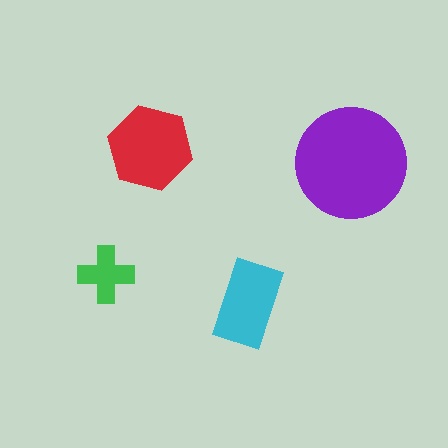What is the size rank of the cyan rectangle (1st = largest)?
3rd.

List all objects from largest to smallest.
The purple circle, the red hexagon, the cyan rectangle, the green cross.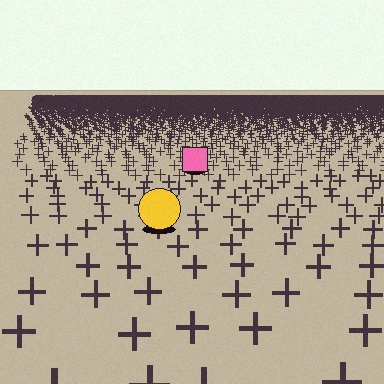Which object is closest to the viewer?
The yellow circle is closest. The texture marks near it are larger and more spread out.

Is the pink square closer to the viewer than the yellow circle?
No. The yellow circle is closer — you can tell from the texture gradient: the ground texture is coarser near it.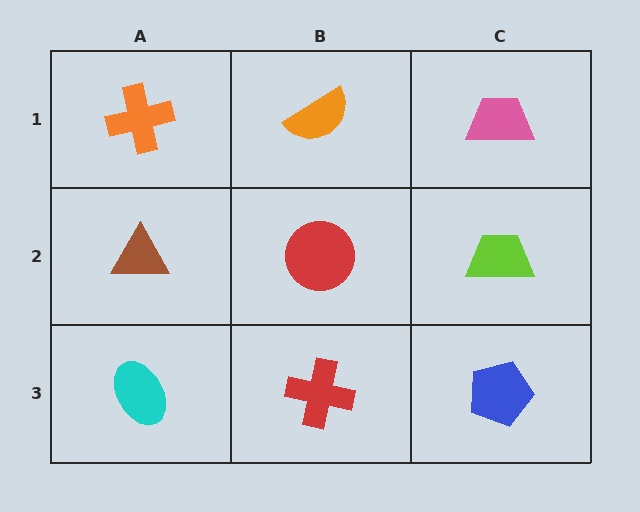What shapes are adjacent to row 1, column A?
A brown triangle (row 2, column A), an orange semicircle (row 1, column B).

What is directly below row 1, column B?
A red circle.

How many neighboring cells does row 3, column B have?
3.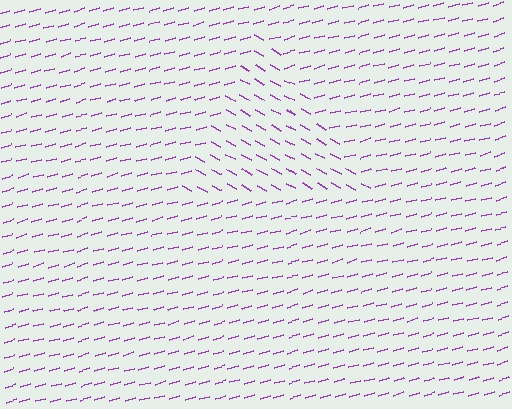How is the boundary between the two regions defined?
The boundary is defined purely by a change in line orientation (approximately 45 degrees difference). All lines are the same color and thickness.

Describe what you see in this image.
The image is filled with small purple line segments. A triangle region in the image has lines oriented differently from the surrounding lines, creating a visible texture boundary.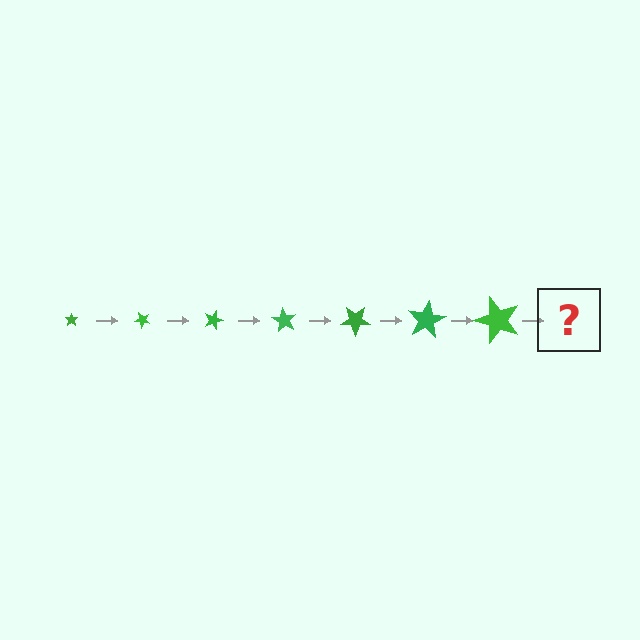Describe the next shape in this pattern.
It should be a star, larger than the previous one and rotated 315 degrees from the start.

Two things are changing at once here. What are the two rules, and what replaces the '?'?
The two rules are that the star grows larger each step and it rotates 45 degrees each step. The '?' should be a star, larger than the previous one and rotated 315 degrees from the start.